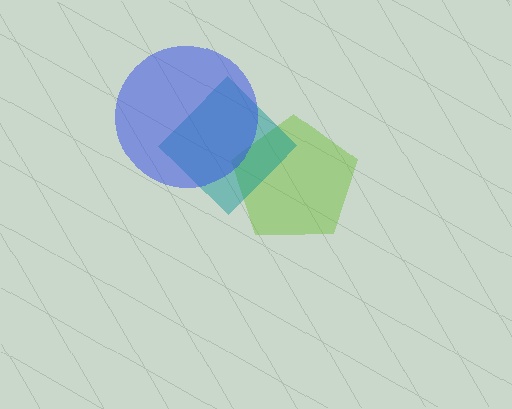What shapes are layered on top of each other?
The layered shapes are: a lime pentagon, a teal diamond, a blue circle.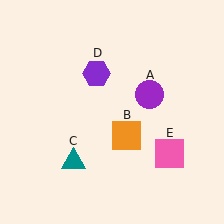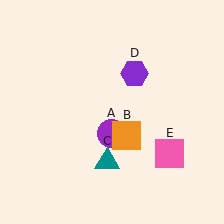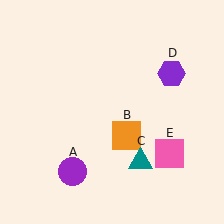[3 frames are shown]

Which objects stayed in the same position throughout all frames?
Orange square (object B) and pink square (object E) remained stationary.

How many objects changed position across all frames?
3 objects changed position: purple circle (object A), teal triangle (object C), purple hexagon (object D).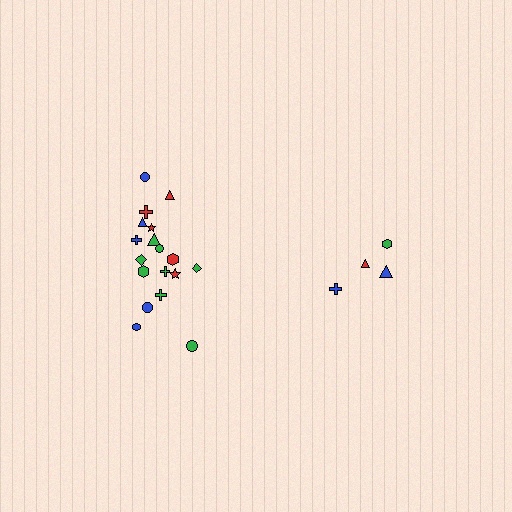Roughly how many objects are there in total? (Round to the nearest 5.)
Roughly 20 objects in total.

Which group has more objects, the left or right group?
The left group.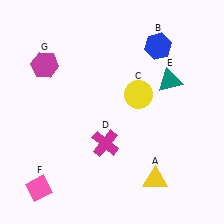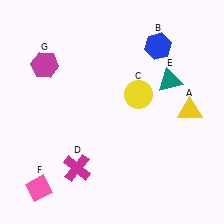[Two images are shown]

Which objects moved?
The objects that moved are: the yellow triangle (A), the magenta cross (D).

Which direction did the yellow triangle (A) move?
The yellow triangle (A) moved up.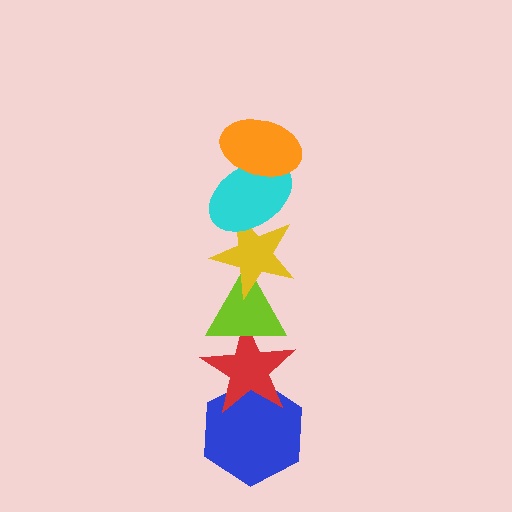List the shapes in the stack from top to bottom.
From top to bottom: the orange ellipse, the cyan ellipse, the yellow star, the lime triangle, the red star, the blue hexagon.